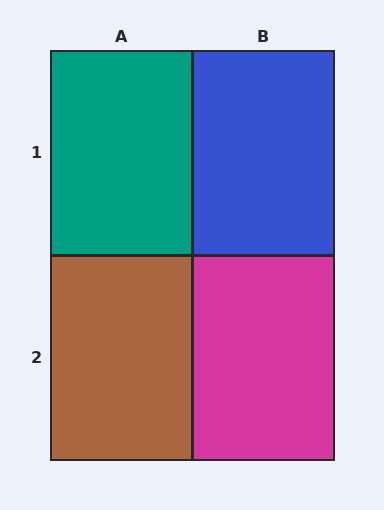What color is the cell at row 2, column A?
Brown.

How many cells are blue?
1 cell is blue.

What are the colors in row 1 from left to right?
Teal, blue.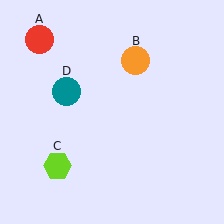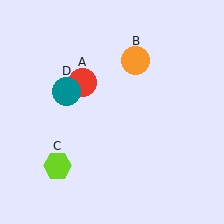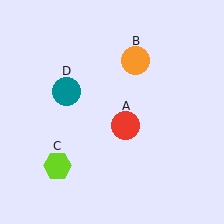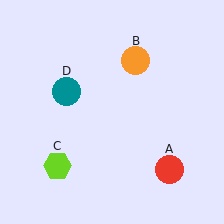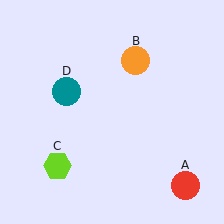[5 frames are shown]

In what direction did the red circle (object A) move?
The red circle (object A) moved down and to the right.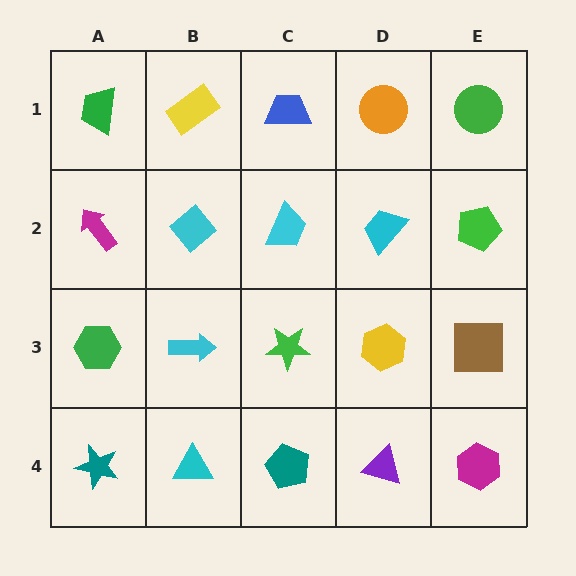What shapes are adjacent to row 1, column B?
A cyan diamond (row 2, column B), a green trapezoid (row 1, column A), a blue trapezoid (row 1, column C).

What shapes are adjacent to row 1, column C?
A cyan trapezoid (row 2, column C), a yellow rectangle (row 1, column B), an orange circle (row 1, column D).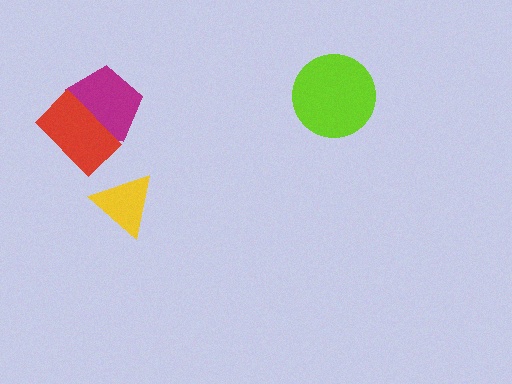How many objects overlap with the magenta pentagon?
1 object overlaps with the magenta pentagon.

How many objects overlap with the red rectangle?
1 object overlaps with the red rectangle.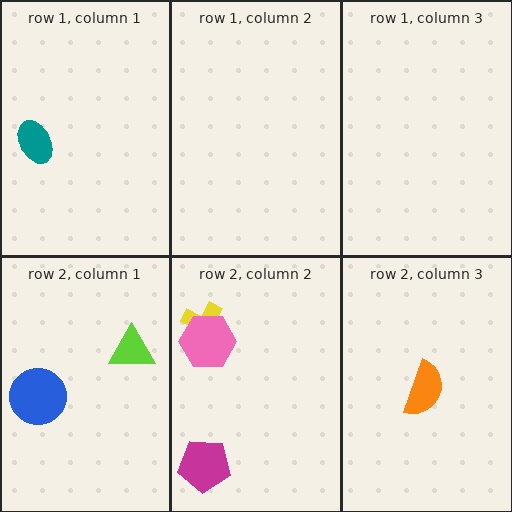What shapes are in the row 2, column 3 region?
The orange semicircle.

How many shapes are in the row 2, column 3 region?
1.